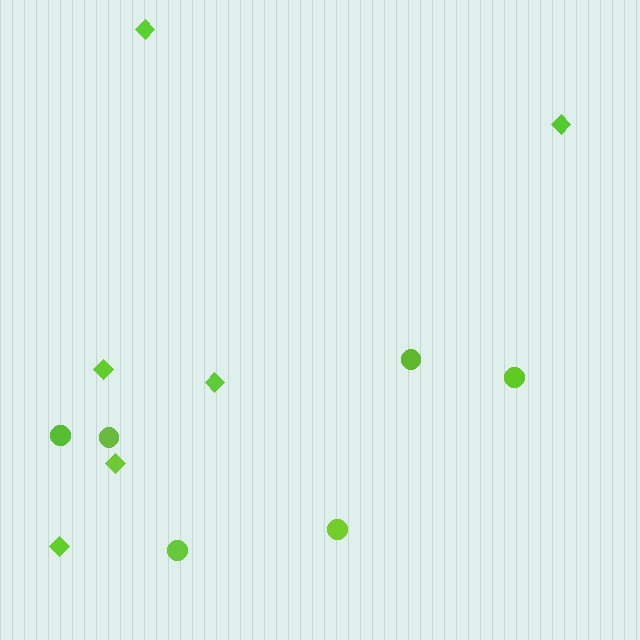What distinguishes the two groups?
There are 2 groups: one group of circles (6) and one group of diamonds (6).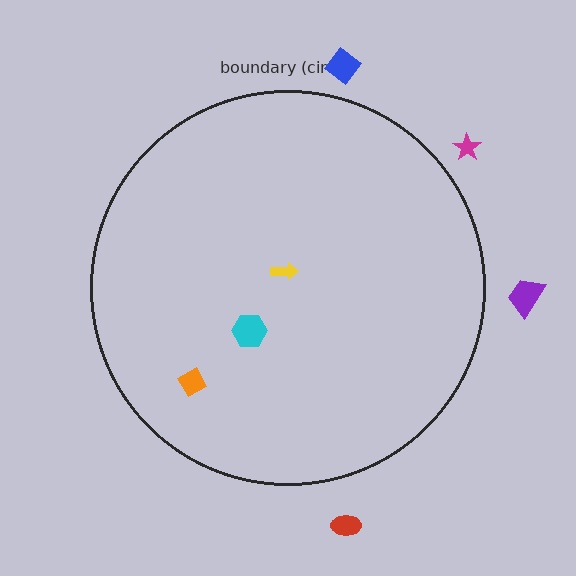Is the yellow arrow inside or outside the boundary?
Inside.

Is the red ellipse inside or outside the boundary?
Outside.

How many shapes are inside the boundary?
3 inside, 4 outside.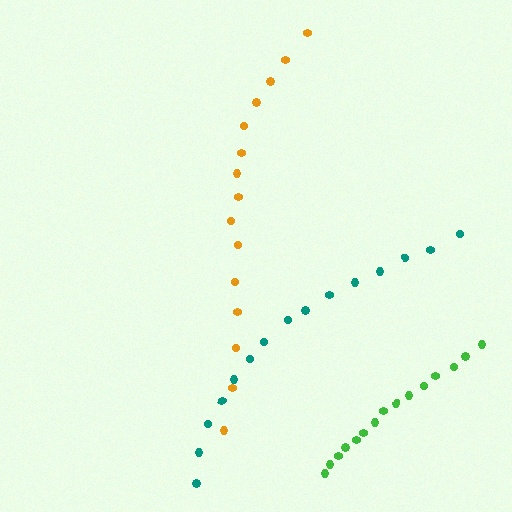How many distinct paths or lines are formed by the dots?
There are 3 distinct paths.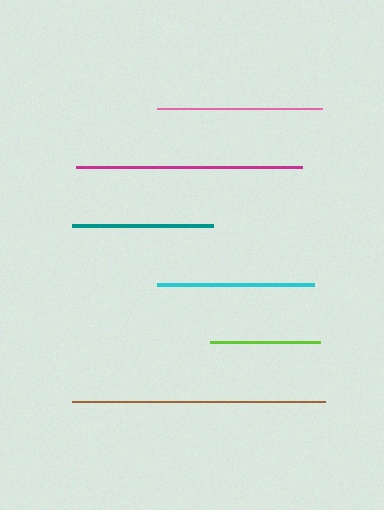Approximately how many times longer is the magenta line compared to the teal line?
The magenta line is approximately 1.6 times the length of the teal line.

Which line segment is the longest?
The brown line is the longest at approximately 253 pixels.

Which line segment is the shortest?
The lime line is the shortest at approximately 109 pixels.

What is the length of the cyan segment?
The cyan segment is approximately 157 pixels long.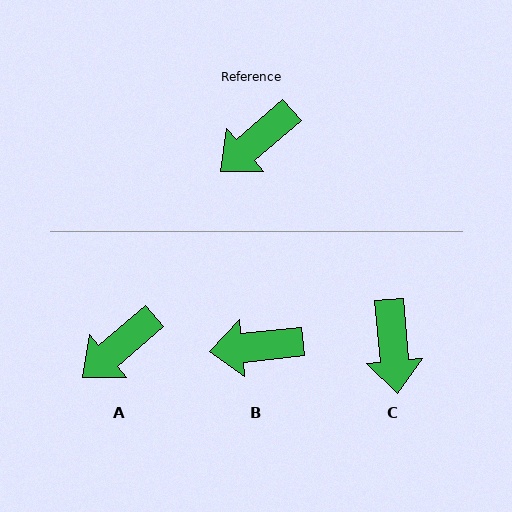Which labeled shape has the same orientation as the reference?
A.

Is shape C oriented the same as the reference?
No, it is off by about 55 degrees.